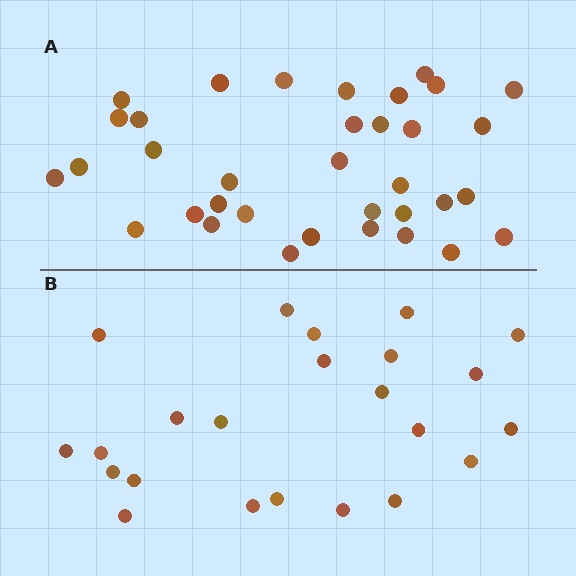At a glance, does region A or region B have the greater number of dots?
Region A (the top region) has more dots.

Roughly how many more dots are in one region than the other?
Region A has roughly 12 or so more dots than region B.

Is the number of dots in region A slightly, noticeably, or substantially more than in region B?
Region A has substantially more. The ratio is roughly 1.5 to 1.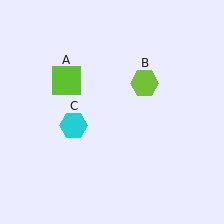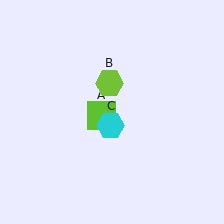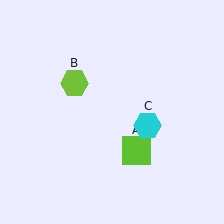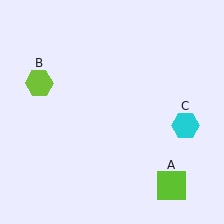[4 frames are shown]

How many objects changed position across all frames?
3 objects changed position: lime square (object A), lime hexagon (object B), cyan hexagon (object C).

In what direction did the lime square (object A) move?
The lime square (object A) moved down and to the right.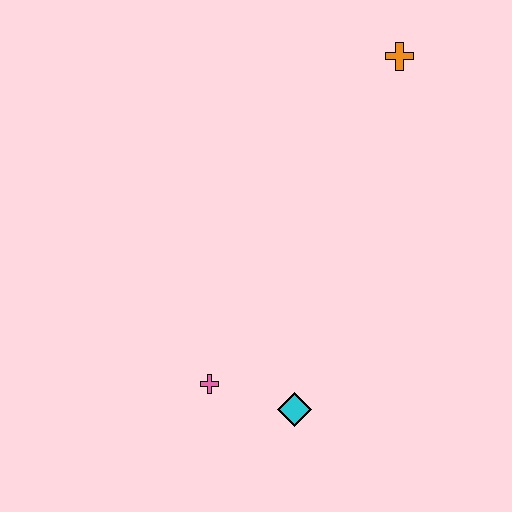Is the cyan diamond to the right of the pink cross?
Yes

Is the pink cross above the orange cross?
No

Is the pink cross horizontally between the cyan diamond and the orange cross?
No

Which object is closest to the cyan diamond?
The pink cross is closest to the cyan diamond.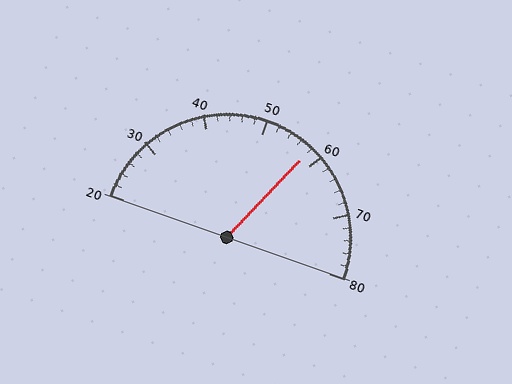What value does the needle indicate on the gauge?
The needle indicates approximately 58.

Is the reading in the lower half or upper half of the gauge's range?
The reading is in the upper half of the range (20 to 80).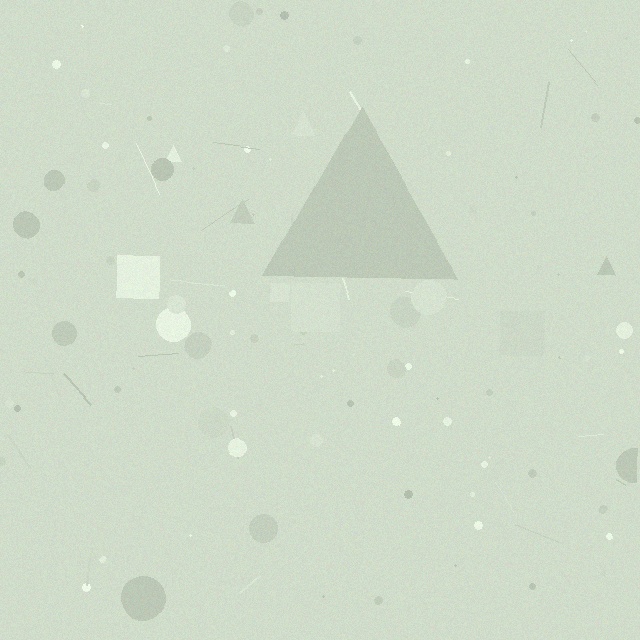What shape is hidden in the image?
A triangle is hidden in the image.